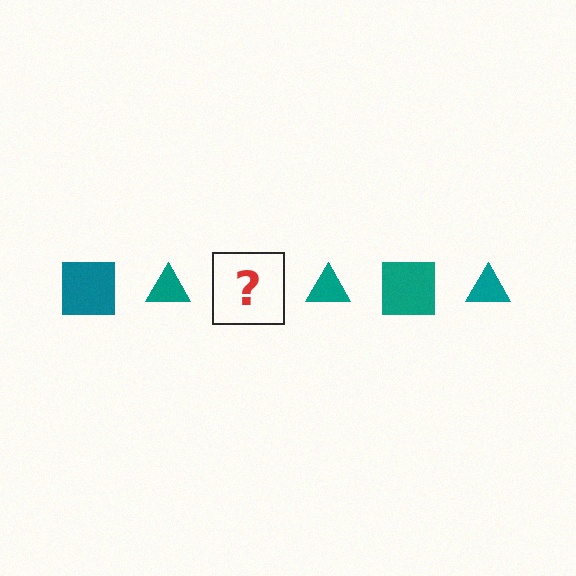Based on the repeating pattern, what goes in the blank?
The blank should be a teal square.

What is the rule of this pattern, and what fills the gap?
The rule is that the pattern cycles through square, triangle shapes in teal. The gap should be filled with a teal square.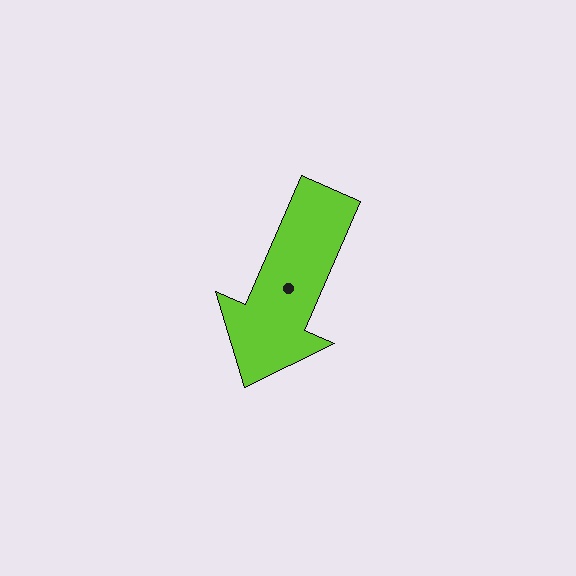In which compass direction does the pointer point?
Southwest.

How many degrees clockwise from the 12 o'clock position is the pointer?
Approximately 203 degrees.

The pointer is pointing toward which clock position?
Roughly 7 o'clock.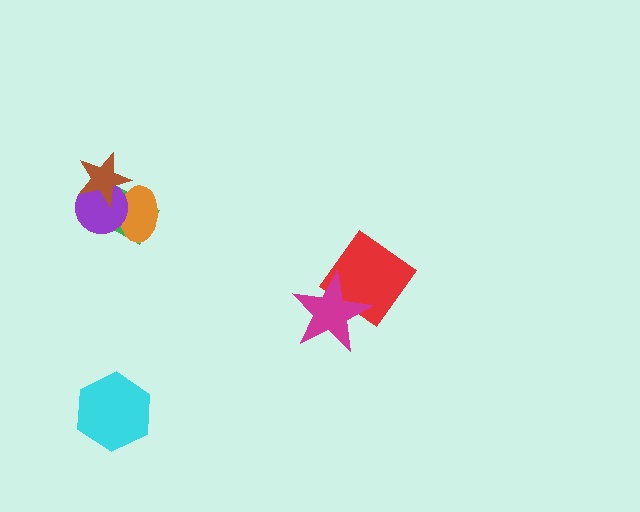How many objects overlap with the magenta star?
1 object overlaps with the magenta star.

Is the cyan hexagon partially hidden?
No, no other shape covers it.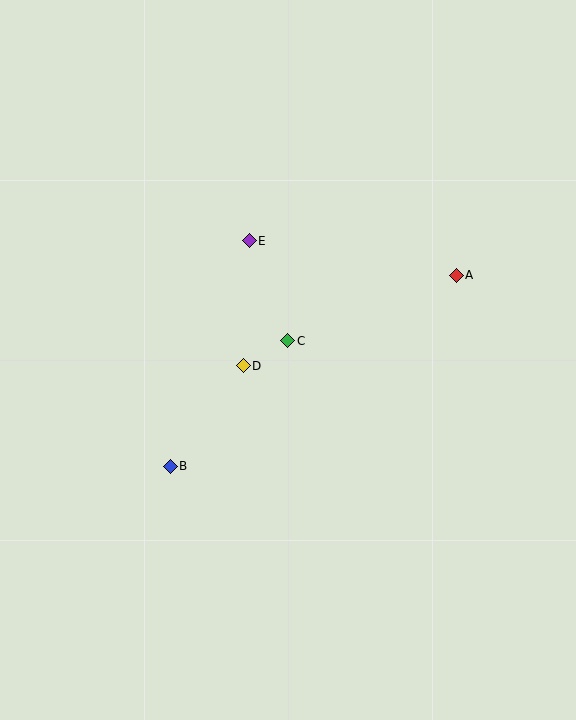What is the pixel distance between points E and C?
The distance between E and C is 107 pixels.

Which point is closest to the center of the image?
Point C at (288, 341) is closest to the center.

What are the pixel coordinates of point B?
Point B is at (170, 466).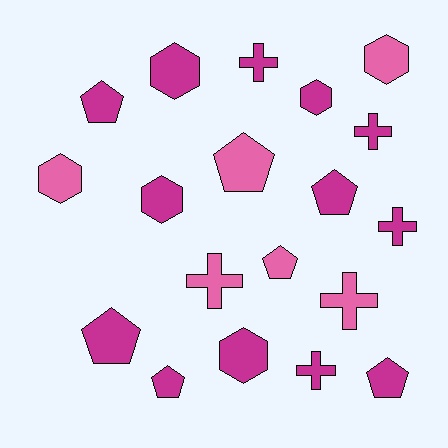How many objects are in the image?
There are 19 objects.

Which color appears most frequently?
Magenta, with 13 objects.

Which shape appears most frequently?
Pentagon, with 7 objects.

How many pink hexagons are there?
There are 2 pink hexagons.